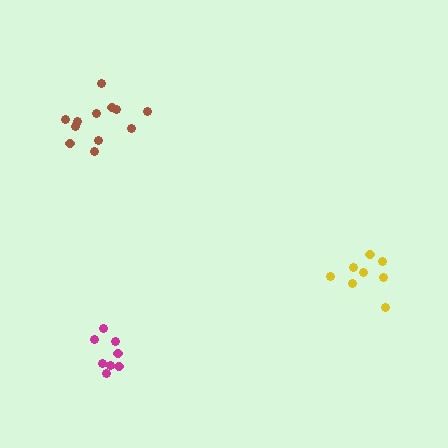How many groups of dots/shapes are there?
There are 3 groups.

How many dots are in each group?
Group 1: 12 dots, Group 2: 8 dots, Group 3: 8 dots (28 total).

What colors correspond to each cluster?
The clusters are colored: brown, magenta, yellow.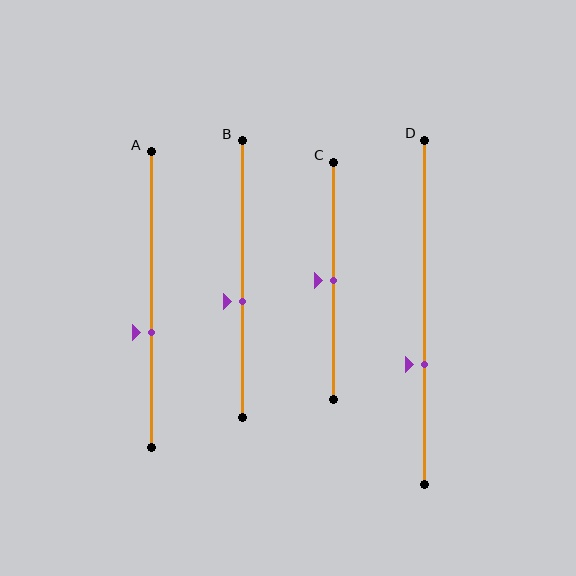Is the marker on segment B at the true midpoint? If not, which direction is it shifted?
No, the marker on segment B is shifted downward by about 8% of the segment length.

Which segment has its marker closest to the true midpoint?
Segment C has its marker closest to the true midpoint.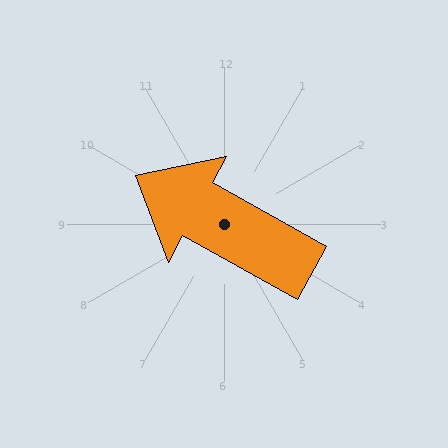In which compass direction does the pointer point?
Northwest.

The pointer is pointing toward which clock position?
Roughly 10 o'clock.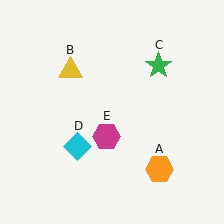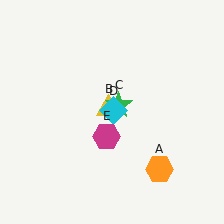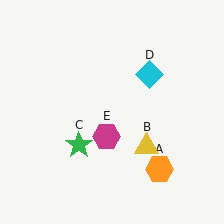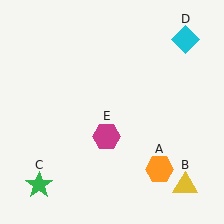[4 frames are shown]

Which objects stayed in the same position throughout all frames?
Orange hexagon (object A) and magenta hexagon (object E) remained stationary.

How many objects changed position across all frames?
3 objects changed position: yellow triangle (object B), green star (object C), cyan diamond (object D).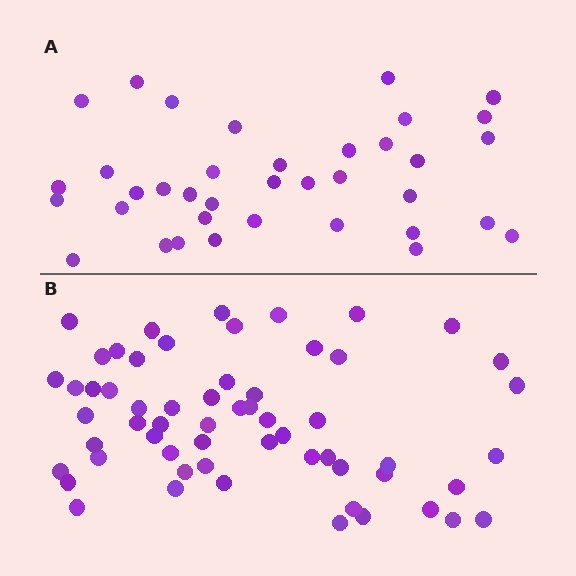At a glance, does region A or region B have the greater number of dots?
Region B (the bottom region) has more dots.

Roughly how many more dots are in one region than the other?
Region B has approximately 20 more dots than region A.